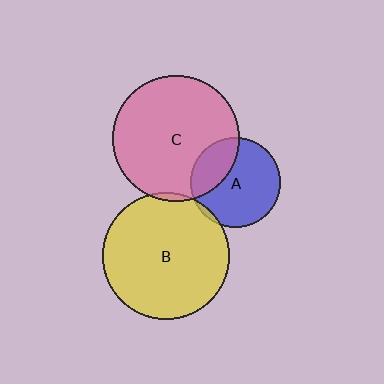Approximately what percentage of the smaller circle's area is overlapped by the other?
Approximately 30%.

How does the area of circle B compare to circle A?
Approximately 2.0 times.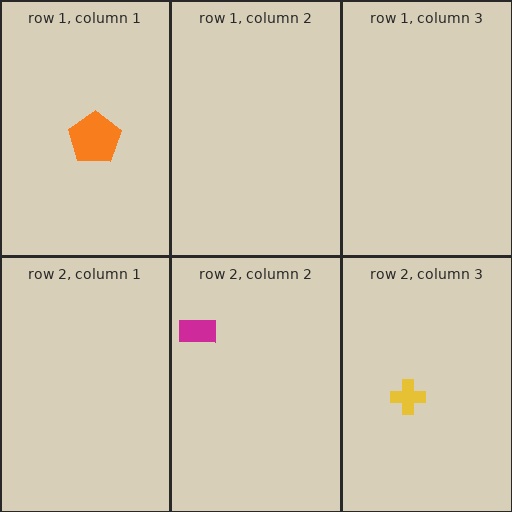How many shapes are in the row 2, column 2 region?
1.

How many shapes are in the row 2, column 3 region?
1.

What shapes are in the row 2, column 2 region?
The magenta rectangle.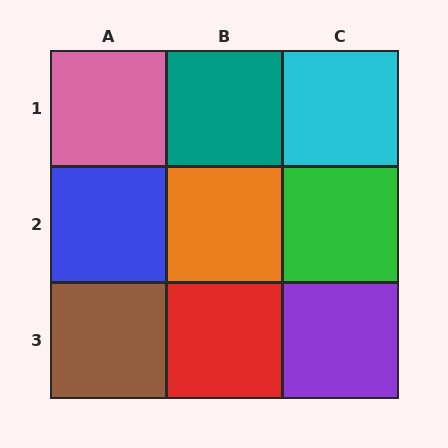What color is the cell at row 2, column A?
Blue.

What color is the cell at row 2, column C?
Green.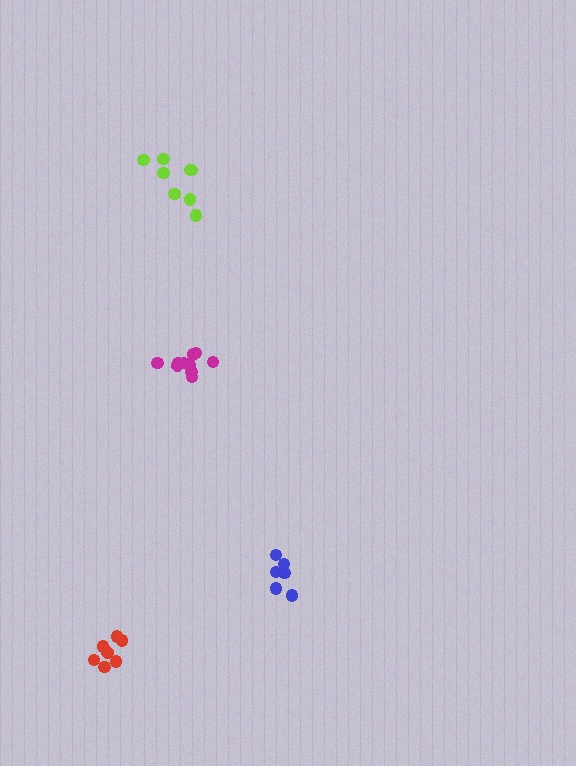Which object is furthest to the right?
The blue cluster is rightmost.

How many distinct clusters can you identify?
There are 4 distinct clusters.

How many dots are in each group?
Group 1: 8 dots, Group 2: 7 dots, Group 3: 6 dots, Group 4: 10 dots (31 total).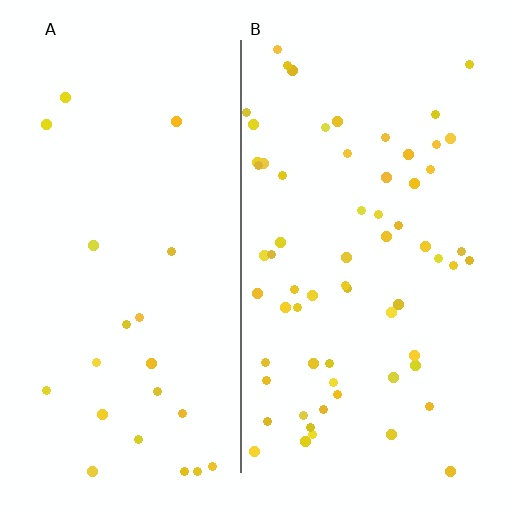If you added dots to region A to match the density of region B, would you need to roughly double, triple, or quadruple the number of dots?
Approximately triple.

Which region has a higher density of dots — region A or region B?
B (the right).